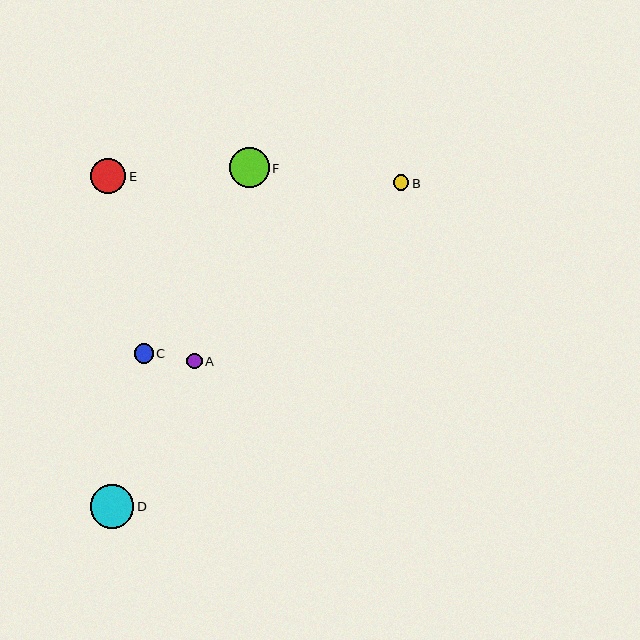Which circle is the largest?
Circle D is the largest with a size of approximately 44 pixels.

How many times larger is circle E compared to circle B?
Circle E is approximately 2.3 times the size of circle B.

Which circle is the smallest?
Circle B is the smallest with a size of approximately 15 pixels.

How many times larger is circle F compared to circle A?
Circle F is approximately 2.6 times the size of circle A.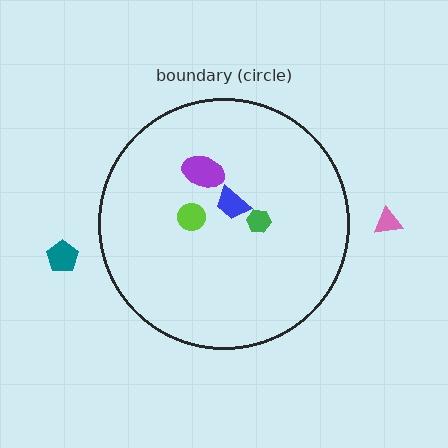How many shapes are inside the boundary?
4 inside, 2 outside.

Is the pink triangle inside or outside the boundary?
Outside.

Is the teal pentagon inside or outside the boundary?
Outside.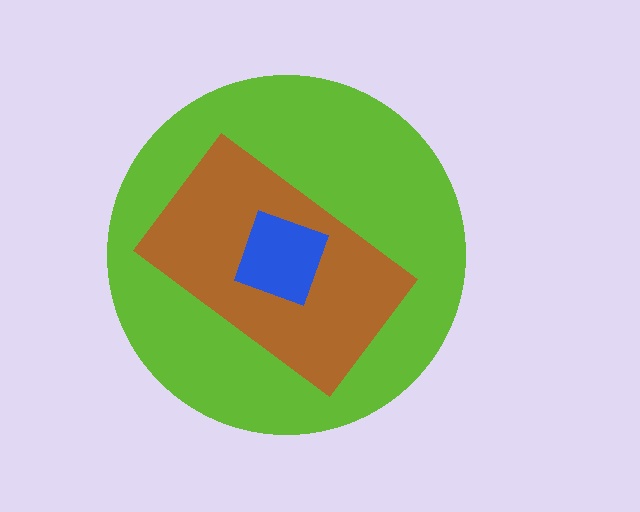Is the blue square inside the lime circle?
Yes.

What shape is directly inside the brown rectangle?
The blue square.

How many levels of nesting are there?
3.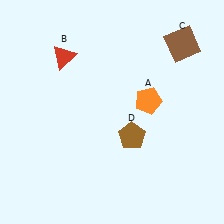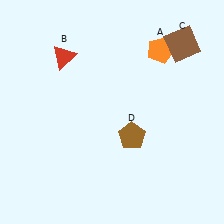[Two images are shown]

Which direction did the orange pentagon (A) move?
The orange pentagon (A) moved up.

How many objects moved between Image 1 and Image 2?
1 object moved between the two images.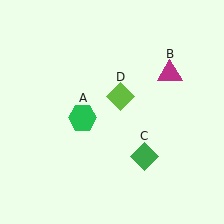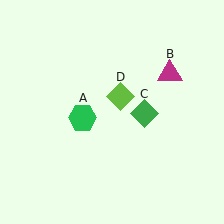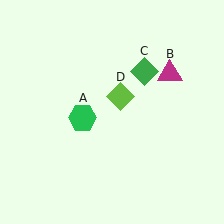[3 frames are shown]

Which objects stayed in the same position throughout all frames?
Green hexagon (object A) and magenta triangle (object B) and lime diamond (object D) remained stationary.